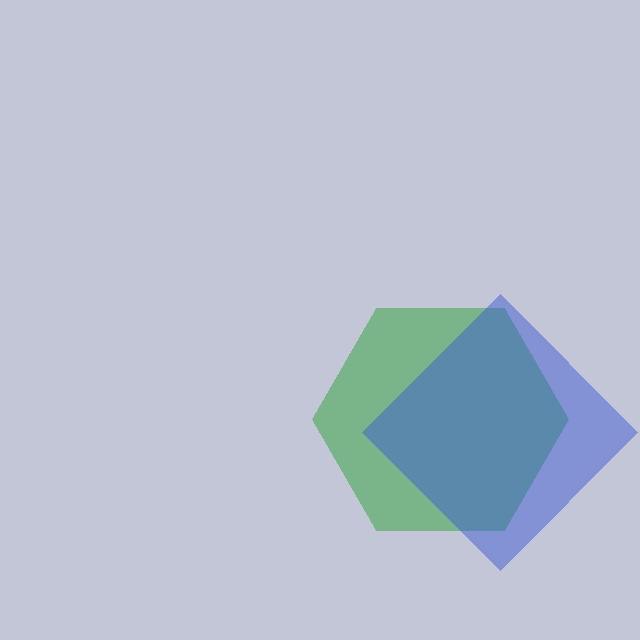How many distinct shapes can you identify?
There are 2 distinct shapes: a green hexagon, a blue diamond.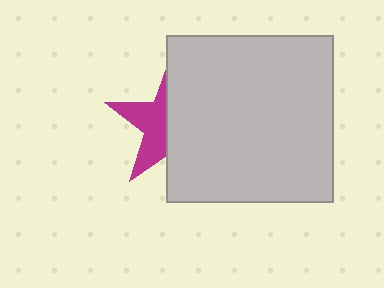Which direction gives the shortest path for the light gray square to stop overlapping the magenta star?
Moving right gives the shortest separation.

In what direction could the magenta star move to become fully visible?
The magenta star could move left. That would shift it out from behind the light gray square entirely.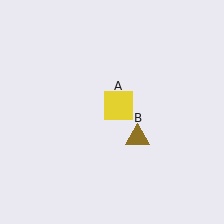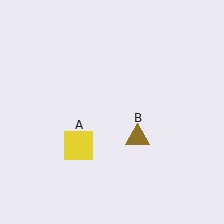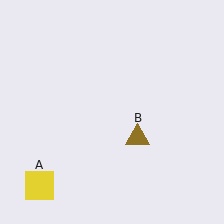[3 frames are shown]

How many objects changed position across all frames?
1 object changed position: yellow square (object A).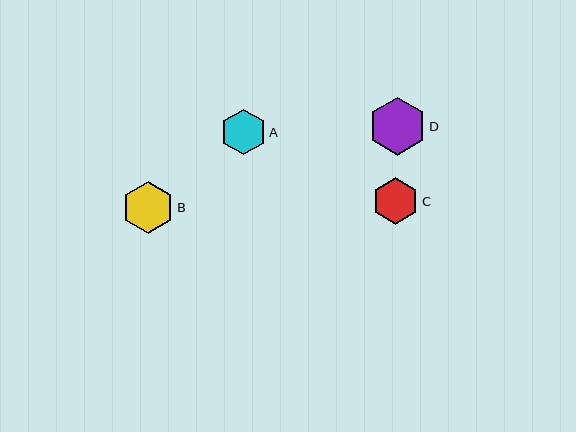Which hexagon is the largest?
Hexagon D is the largest with a size of approximately 58 pixels.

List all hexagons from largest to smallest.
From largest to smallest: D, B, C, A.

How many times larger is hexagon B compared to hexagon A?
Hexagon B is approximately 1.1 times the size of hexagon A.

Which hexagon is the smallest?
Hexagon A is the smallest with a size of approximately 45 pixels.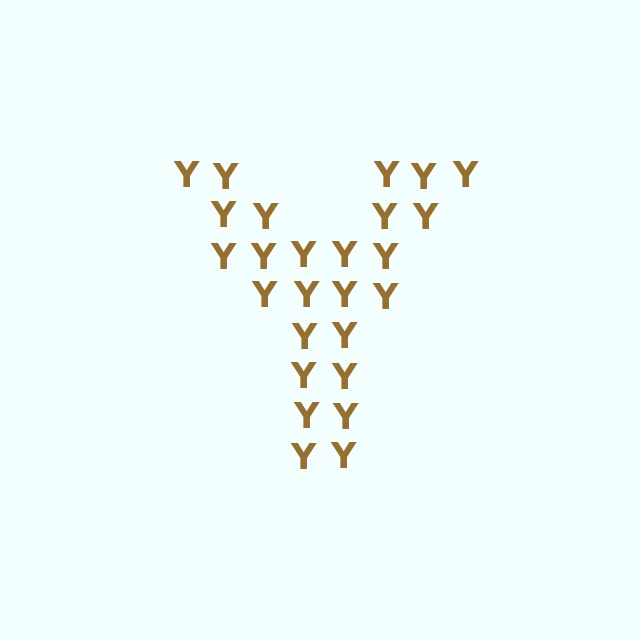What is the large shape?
The large shape is the letter Y.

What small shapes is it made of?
It is made of small letter Y's.